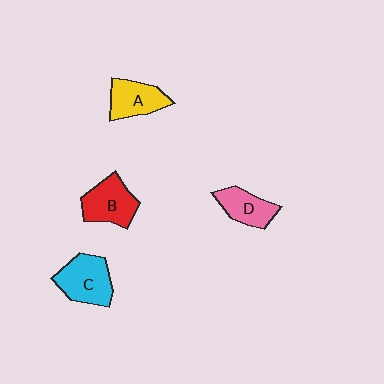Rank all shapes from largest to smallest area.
From largest to smallest: C (cyan), B (red), A (yellow), D (pink).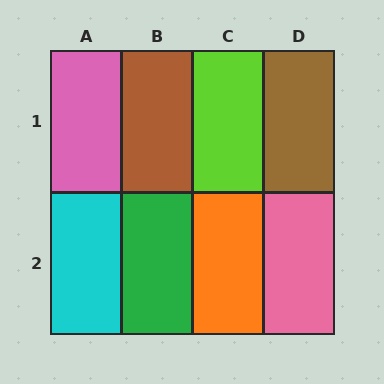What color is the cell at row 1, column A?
Pink.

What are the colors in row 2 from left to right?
Cyan, green, orange, pink.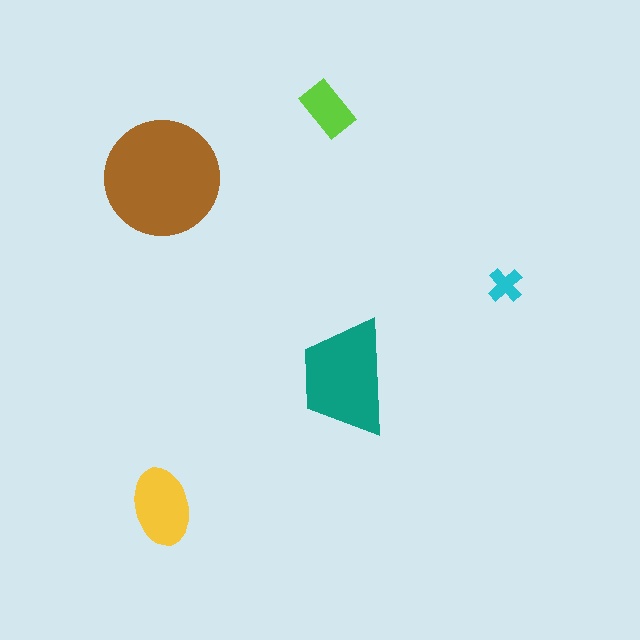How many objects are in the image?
There are 5 objects in the image.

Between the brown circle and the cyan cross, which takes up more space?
The brown circle.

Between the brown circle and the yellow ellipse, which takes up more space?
The brown circle.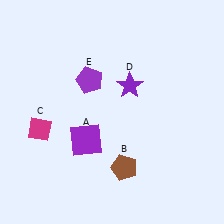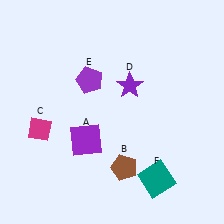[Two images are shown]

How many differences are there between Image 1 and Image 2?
There is 1 difference between the two images.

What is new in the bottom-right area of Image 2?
A teal square (F) was added in the bottom-right area of Image 2.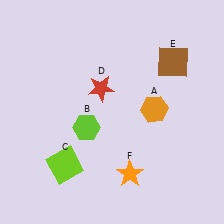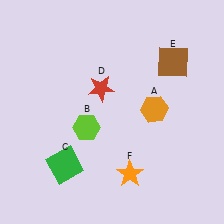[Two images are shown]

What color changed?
The square (C) changed from lime in Image 1 to green in Image 2.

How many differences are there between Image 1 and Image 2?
There is 1 difference between the two images.